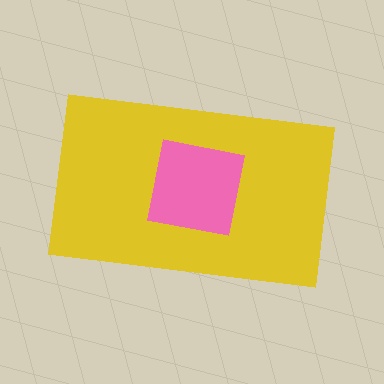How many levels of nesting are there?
2.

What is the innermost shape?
The pink square.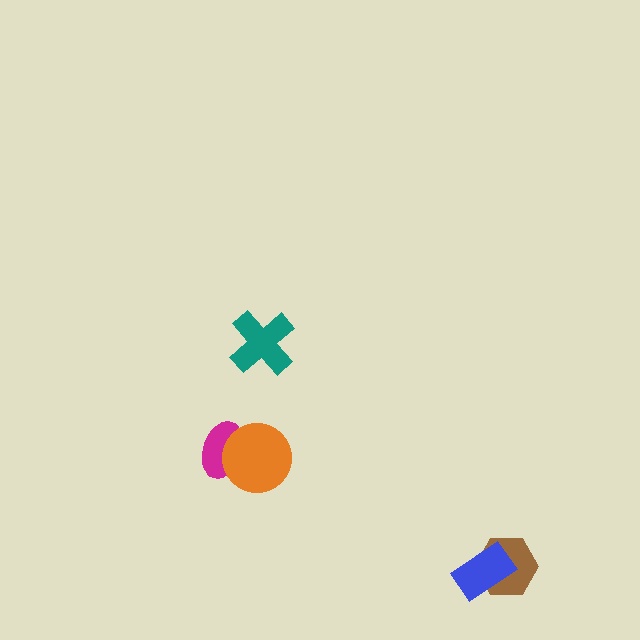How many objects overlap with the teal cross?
0 objects overlap with the teal cross.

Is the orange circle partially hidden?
No, no other shape covers it.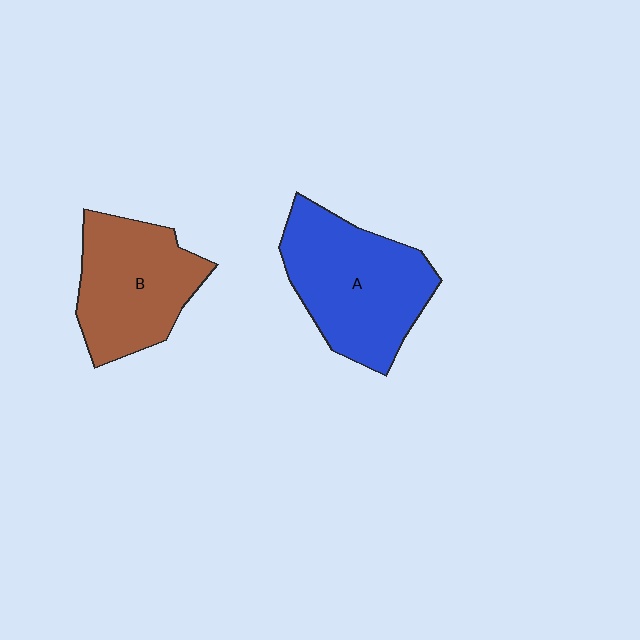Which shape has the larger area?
Shape A (blue).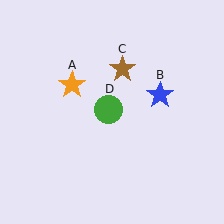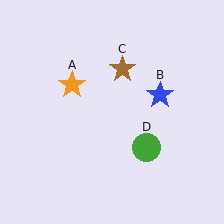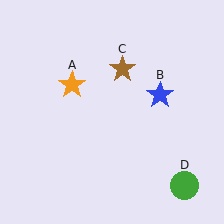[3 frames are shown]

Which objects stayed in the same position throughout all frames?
Orange star (object A) and blue star (object B) and brown star (object C) remained stationary.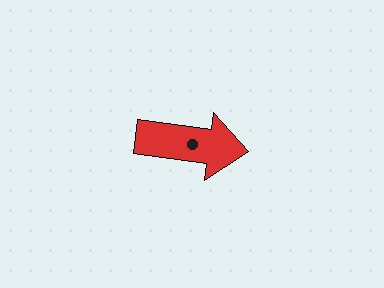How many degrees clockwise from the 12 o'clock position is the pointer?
Approximately 98 degrees.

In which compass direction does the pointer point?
East.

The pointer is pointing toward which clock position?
Roughly 3 o'clock.